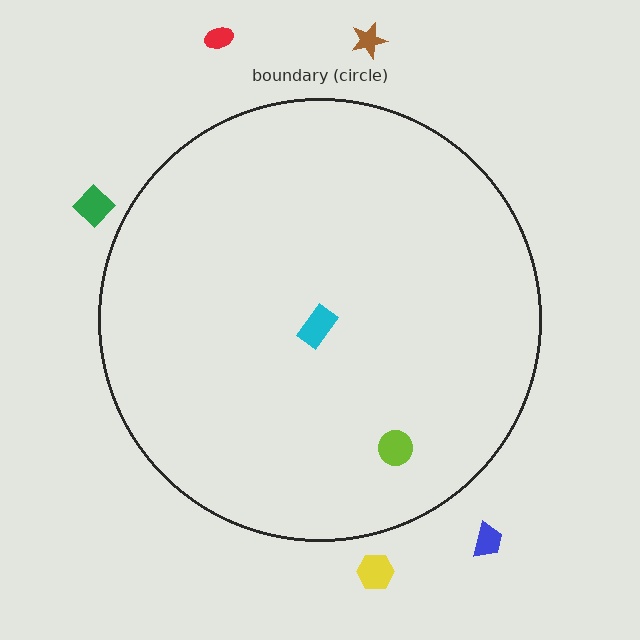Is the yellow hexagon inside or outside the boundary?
Outside.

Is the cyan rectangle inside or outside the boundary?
Inside.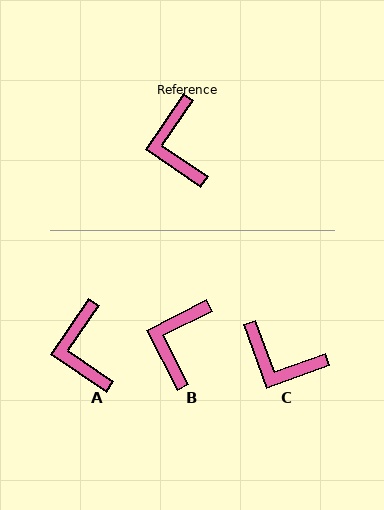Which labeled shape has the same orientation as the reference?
A.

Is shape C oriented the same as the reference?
No, it is off by about 54 degrees.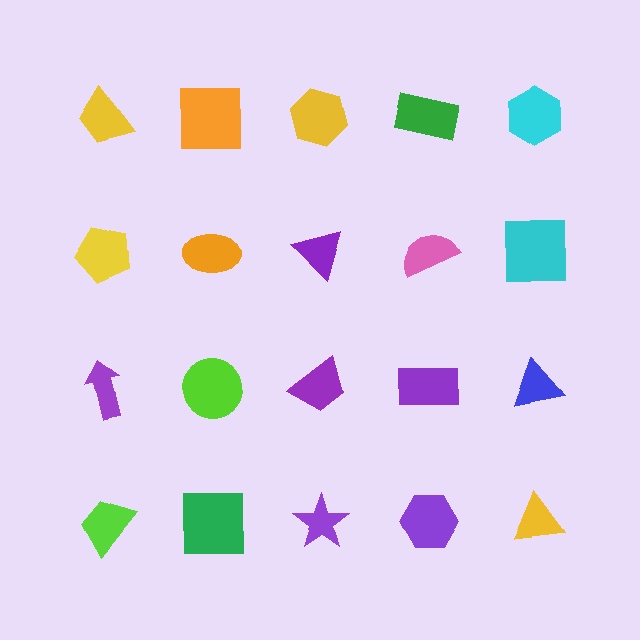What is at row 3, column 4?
A purple rectangle.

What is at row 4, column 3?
A purple star.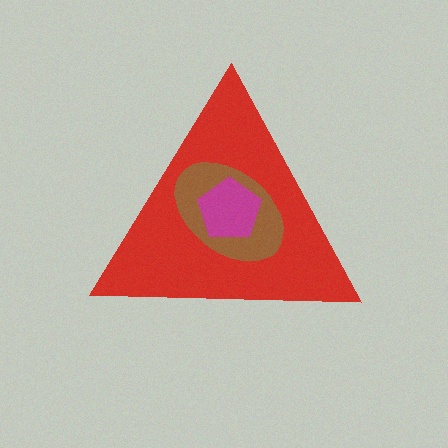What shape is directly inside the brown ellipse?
The magenta pentagon.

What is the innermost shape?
The magenta pentagon.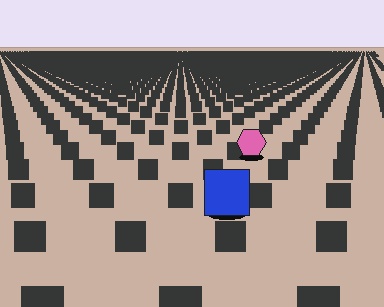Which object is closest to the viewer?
The blue square is closest. The texture marks near it are larger and more spread out.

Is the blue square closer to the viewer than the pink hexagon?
Yes. The blue square is closer — you can tell from the texture gradient: the ground texture is coarser near it.